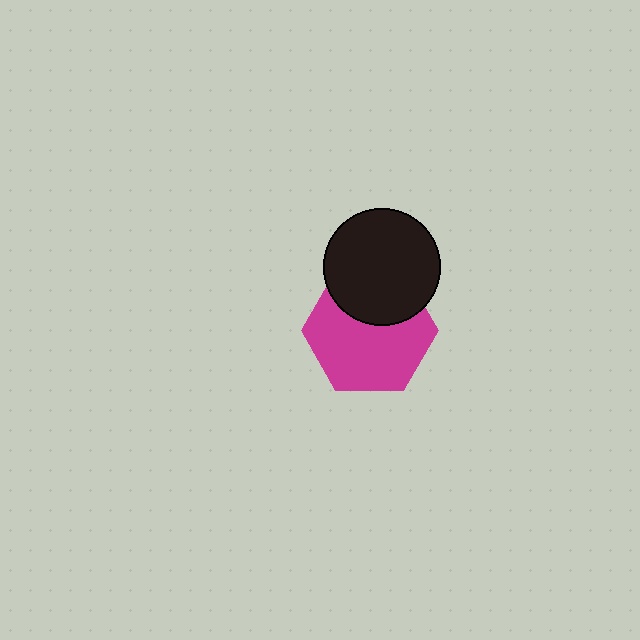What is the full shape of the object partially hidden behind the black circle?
The partially hidden object is a magenta hexagon.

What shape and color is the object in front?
The object in front is a black circle.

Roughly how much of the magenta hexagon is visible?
Most of it is visible (roughly 67%).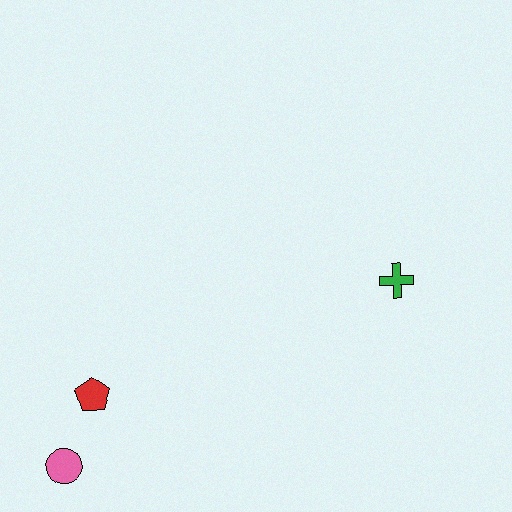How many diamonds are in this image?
There are no diamonds.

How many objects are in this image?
There are 3 objects.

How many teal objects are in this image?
There are no teal objects.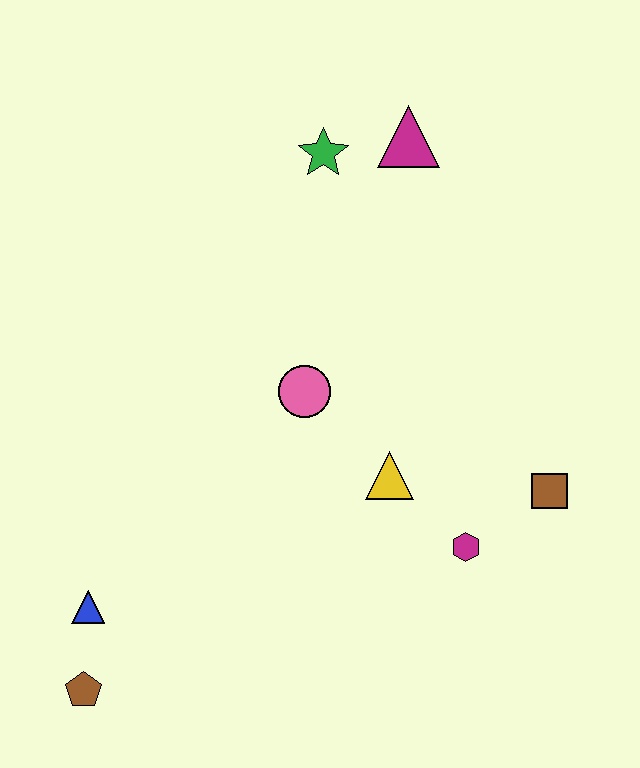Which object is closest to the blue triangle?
The brown pentagon is closest to the blue triangle.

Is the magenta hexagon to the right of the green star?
Yes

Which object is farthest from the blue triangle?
The magenta triangle is farthest from the blue triangle.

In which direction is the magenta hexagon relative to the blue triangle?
The magenta hexagon is to the right of the blue triangle.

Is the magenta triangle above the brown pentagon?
Yes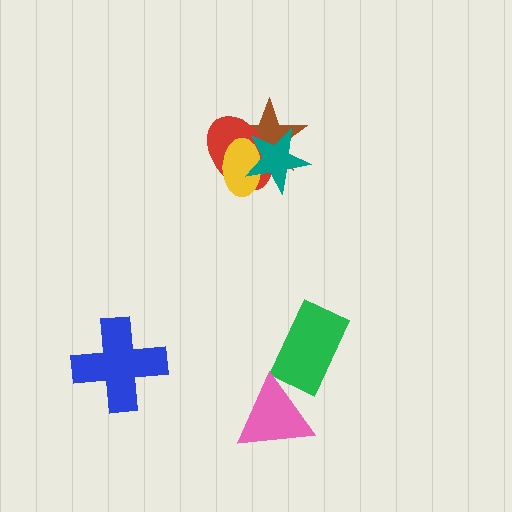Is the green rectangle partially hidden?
Yes, it is partially covered by another shape.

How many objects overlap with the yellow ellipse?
3 objects overlap with the yellow ellipse.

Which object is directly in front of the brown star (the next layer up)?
The red ellipse is directly in front of the brown star.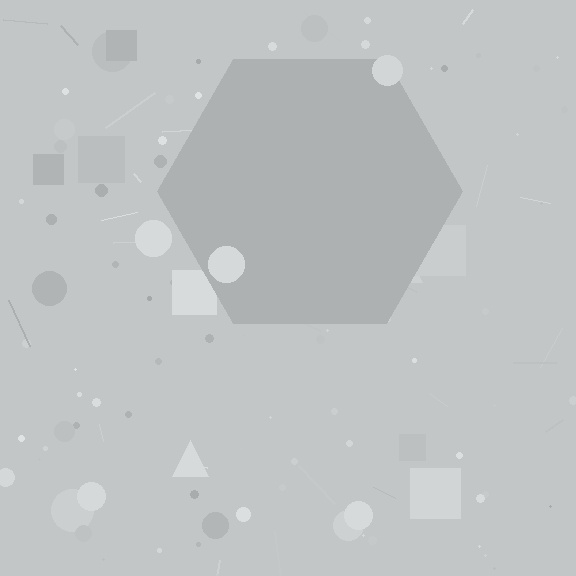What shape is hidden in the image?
A hexagon is hidden in the image.